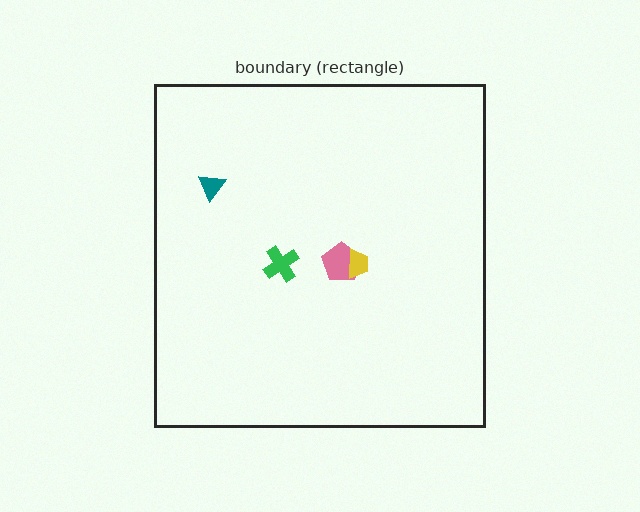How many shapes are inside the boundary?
4 inside, 0 outside.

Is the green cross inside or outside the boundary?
Inside.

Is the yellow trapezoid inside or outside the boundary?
Inside.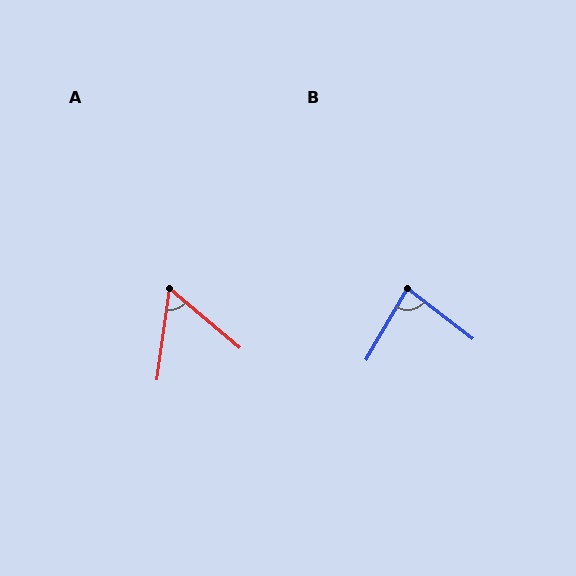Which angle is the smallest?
A, at approximately 57 degrees.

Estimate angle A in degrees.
Approximately 57 degrees.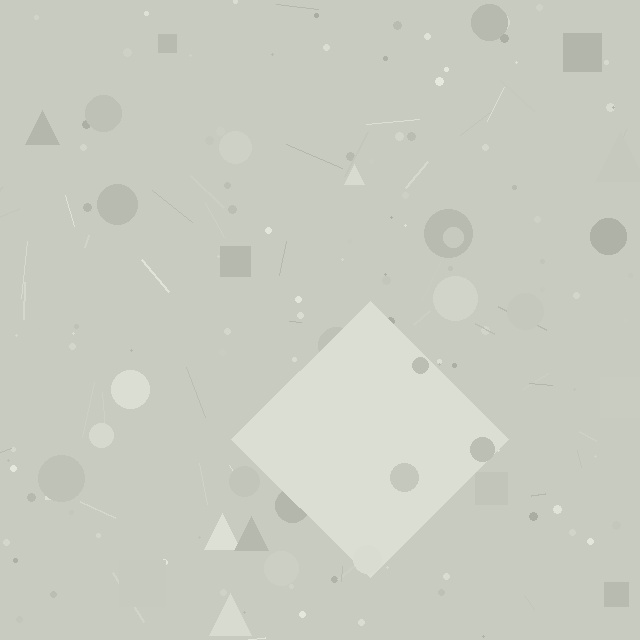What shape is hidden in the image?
A diamond is hidden in the image.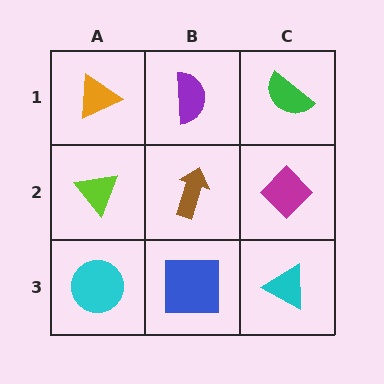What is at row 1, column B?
A purple semicircle.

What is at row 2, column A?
A lime triangle.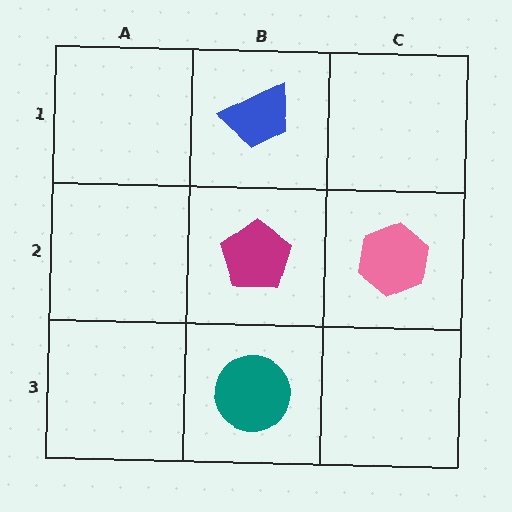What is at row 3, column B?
A teal circle.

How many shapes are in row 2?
2 shapes.